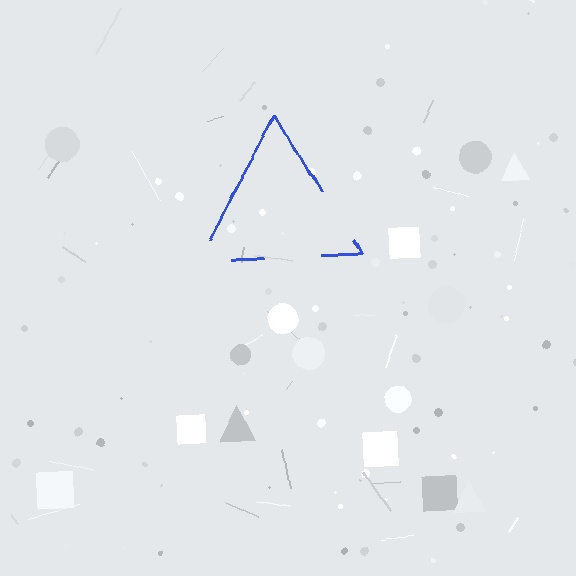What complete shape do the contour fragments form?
The contour fragments form a triangle.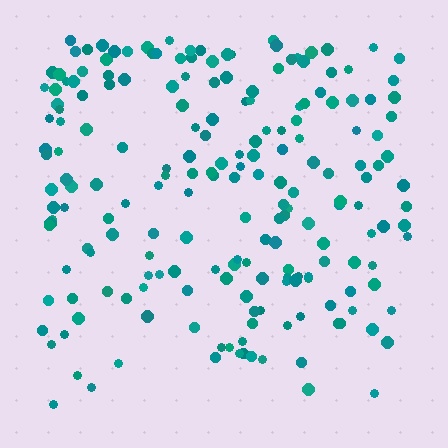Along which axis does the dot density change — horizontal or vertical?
Vertical.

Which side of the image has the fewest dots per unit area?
The bottom.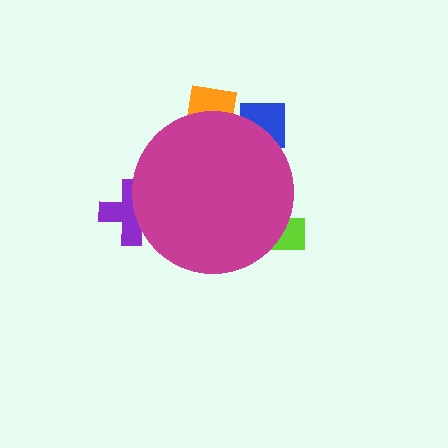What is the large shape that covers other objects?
A magenta circle.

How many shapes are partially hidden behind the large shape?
4 shapes are partially hidden.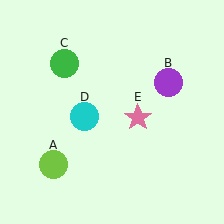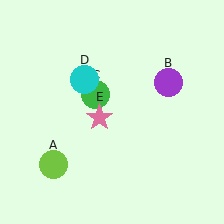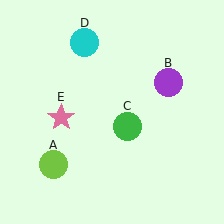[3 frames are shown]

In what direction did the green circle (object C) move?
The green circle (object C) moved down and to the right.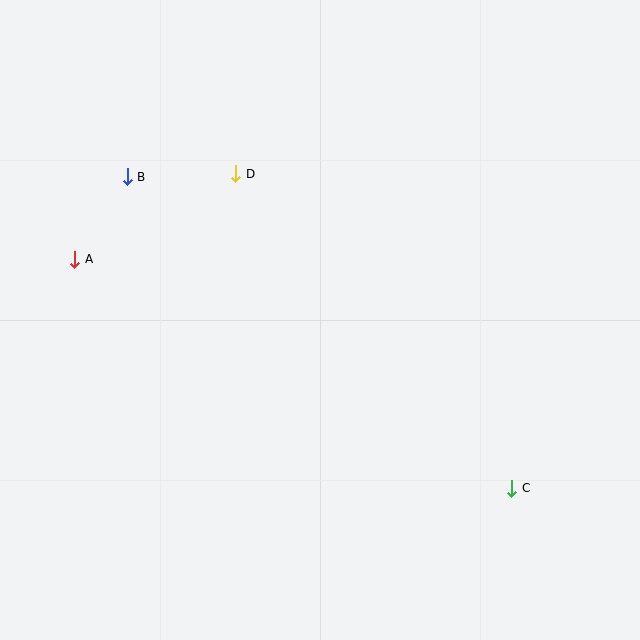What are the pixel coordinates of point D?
Point D is at (236, 174).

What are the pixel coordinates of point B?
Point B is at (127, 177).